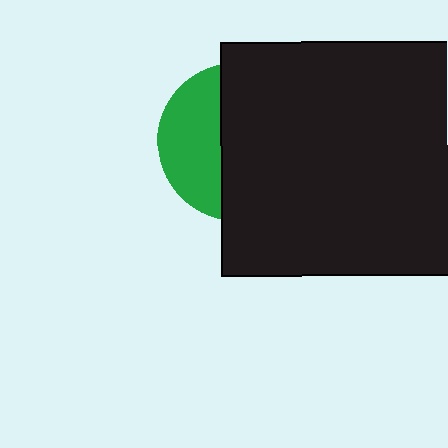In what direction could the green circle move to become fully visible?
The green circle could move left. That would shift it out from behind the black square entirely.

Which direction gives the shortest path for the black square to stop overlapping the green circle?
Moving right gives the shortest separation.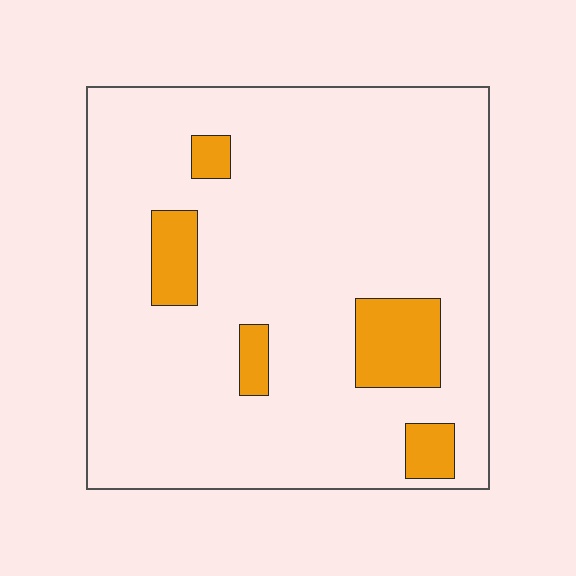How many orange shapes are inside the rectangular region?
5.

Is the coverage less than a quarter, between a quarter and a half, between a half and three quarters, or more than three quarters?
Less than a quarter.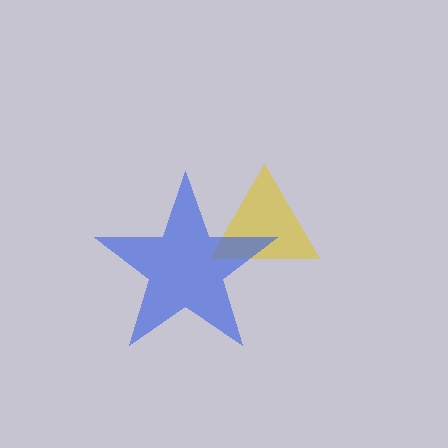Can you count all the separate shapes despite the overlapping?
Yes, there are 2 separate shapes.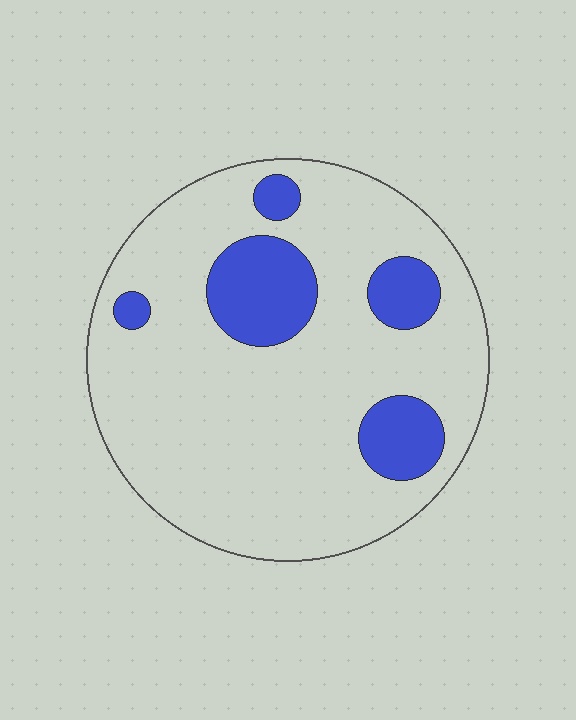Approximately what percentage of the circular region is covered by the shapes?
Approximately 20%.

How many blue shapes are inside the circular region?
5.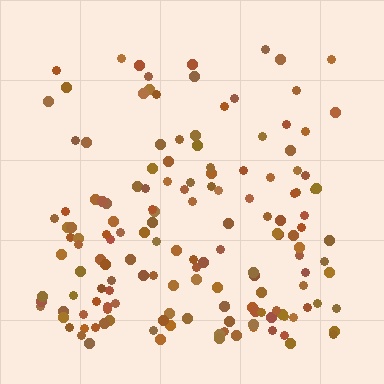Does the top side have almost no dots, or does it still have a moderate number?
Still a moderate number, just noticeably fewer than the bottom.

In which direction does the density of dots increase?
From top to bottom, with the bottom side densest.